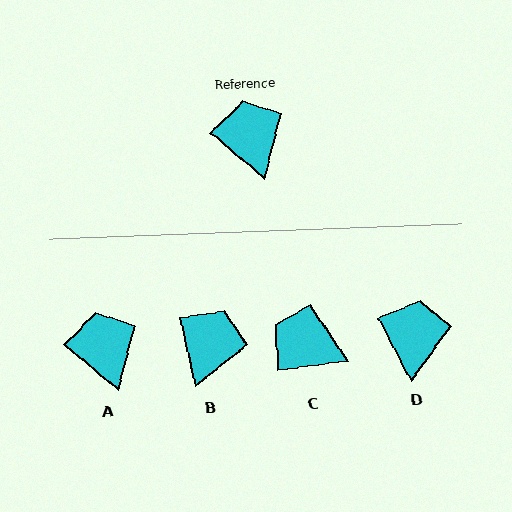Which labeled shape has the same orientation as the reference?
A.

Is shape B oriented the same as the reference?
No, it is off by about 37 degrees.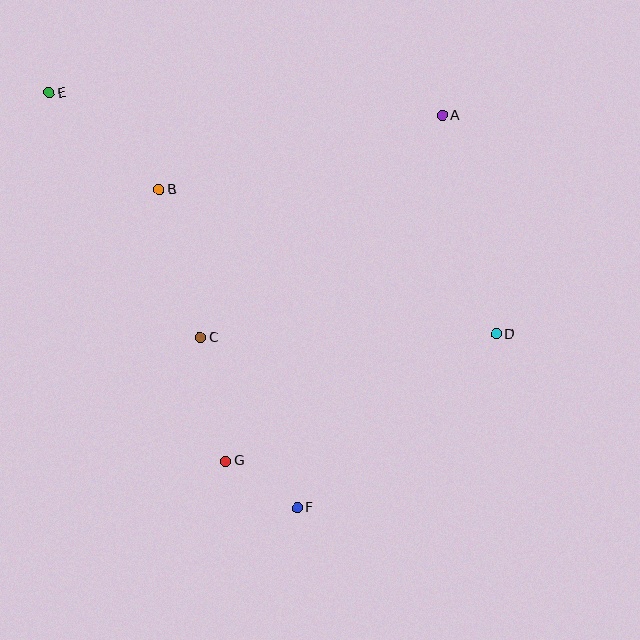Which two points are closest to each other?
Points F and G are closest to each other.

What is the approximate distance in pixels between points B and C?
The distance between B and C is approximately 154 pixels.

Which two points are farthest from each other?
Points D and E are farthest from each other.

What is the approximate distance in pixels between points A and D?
The distance between A and D is approximately 225 pixels.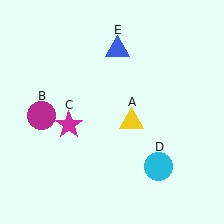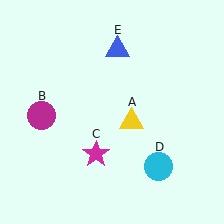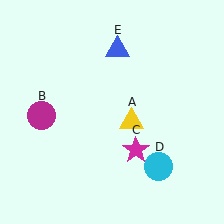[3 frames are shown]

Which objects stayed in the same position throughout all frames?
Yellow triangle (object A) and magenta circle (object B) and cyan circle (object D) and blue triangle (object E) remained stationary.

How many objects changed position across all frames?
1 object changed position: magenta star (object C).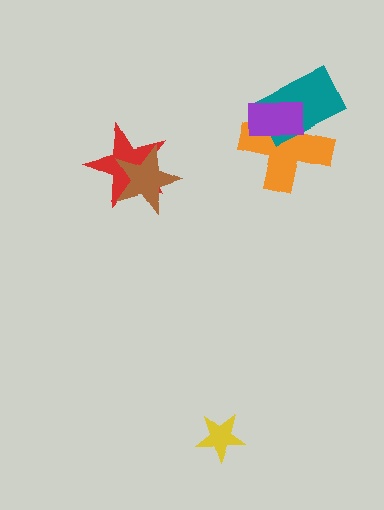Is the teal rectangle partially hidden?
Yes, it is partially covered by another shape.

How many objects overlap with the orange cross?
2 objects overlap with the orange cross.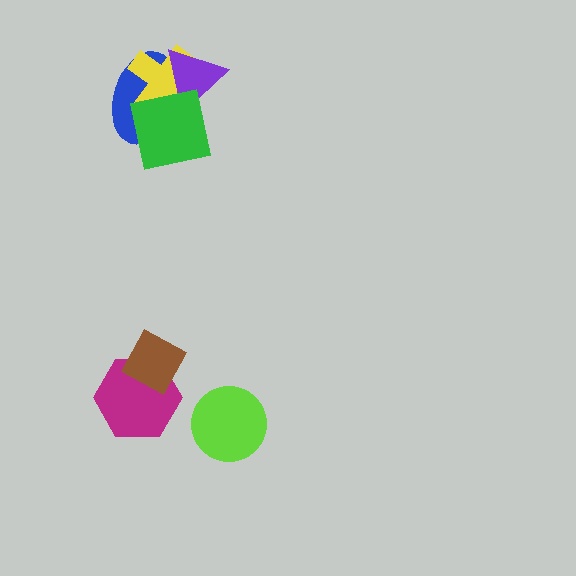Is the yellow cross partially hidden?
Yes, it is partially covered by another shape.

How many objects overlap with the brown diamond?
1 object overlaps with the brown diamond.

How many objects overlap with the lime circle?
0 objects overlap with the lime circle.